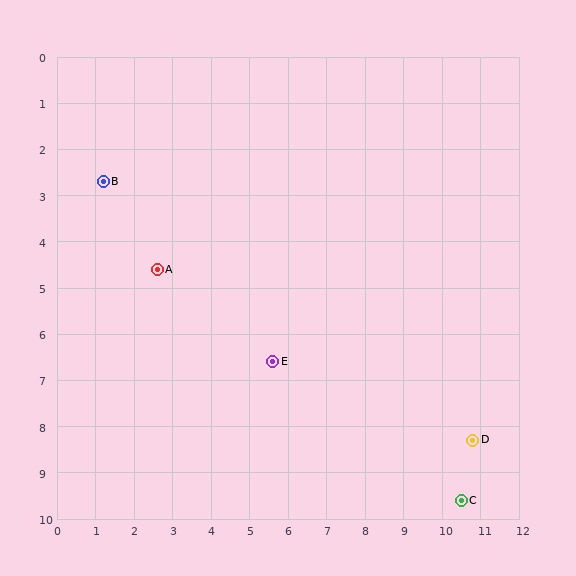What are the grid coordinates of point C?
Point C is at approximately (10.5, 9.6).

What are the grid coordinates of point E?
Point E is at approximately (5.6, 6.6).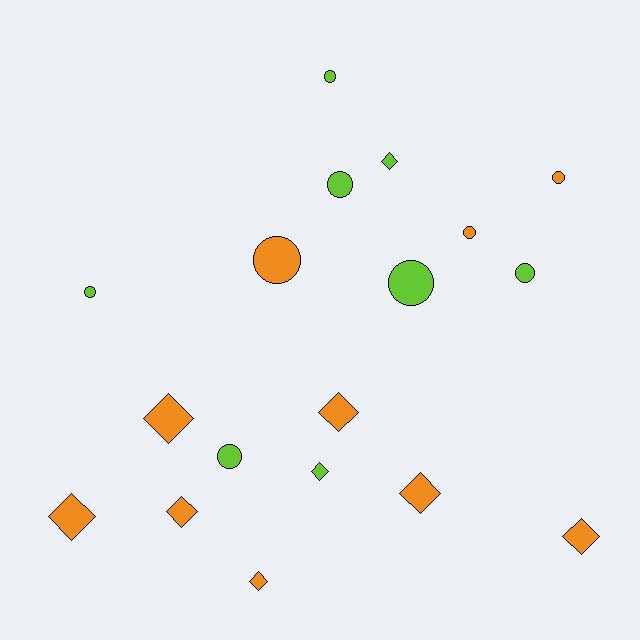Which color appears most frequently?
Orange, with 10 objects.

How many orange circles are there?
There are 3 orange circles.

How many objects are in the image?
There are 18 objects.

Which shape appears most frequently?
Diamond, with 9 objects.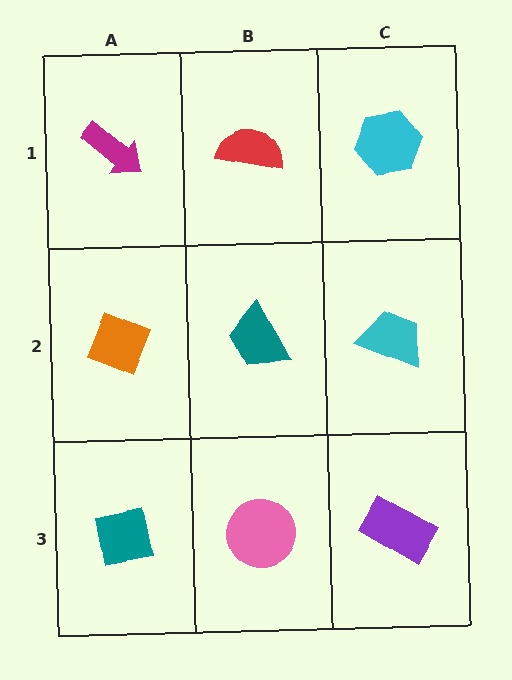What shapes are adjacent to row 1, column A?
An orange diamond (row 2, column A), a red semicircle (row 1, column B).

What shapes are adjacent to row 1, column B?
A teal trapezoid (row 2, column B), a magenta arrow (row 1, column A), a cyan hexagon (row 1, column C).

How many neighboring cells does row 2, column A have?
3.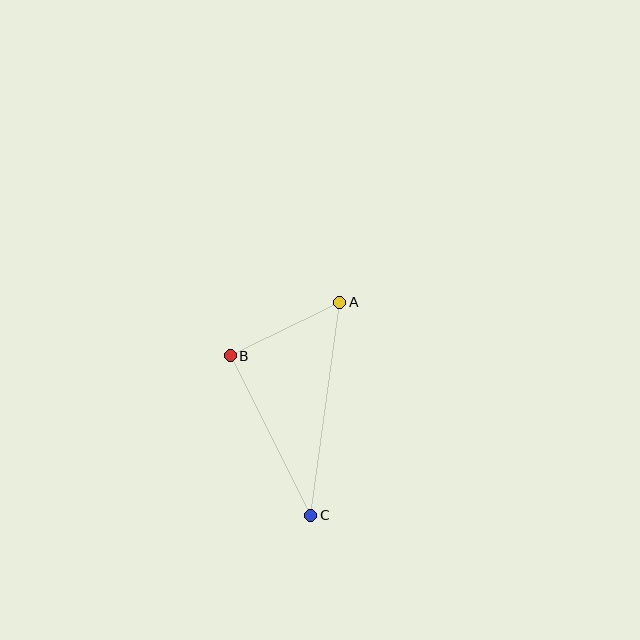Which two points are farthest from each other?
Points A and C are farthest from each other.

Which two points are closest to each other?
Points A and B are closest to each other.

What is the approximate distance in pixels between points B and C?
The distance between B and C is approximately 179 pixels.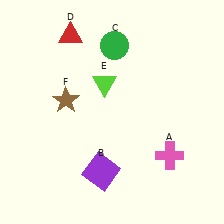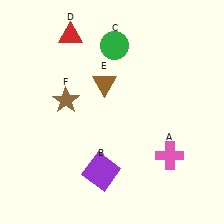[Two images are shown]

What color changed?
The triangle (E) changed from lime in Image 1 to brown in Image 2.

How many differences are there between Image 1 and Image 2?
There is 1 difference between the two images.